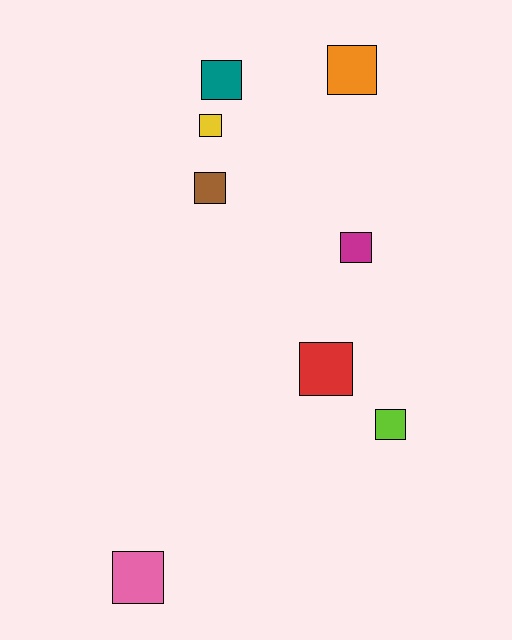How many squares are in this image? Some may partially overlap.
There are 8 squares.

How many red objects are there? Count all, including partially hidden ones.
There is 1 red object.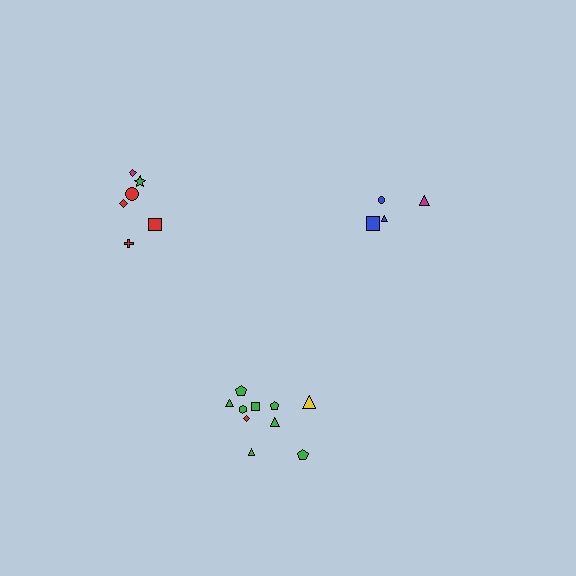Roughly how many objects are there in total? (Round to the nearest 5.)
Roughly 20 objects in total.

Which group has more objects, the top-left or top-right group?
The top-left group.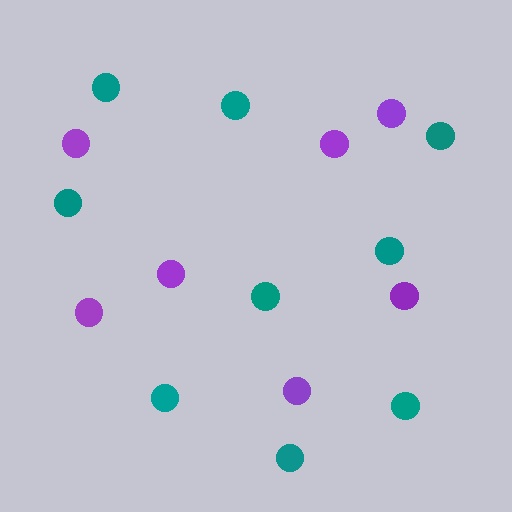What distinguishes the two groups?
There are 2 groups: one group of teal circles (9) and one group of purple circles (7).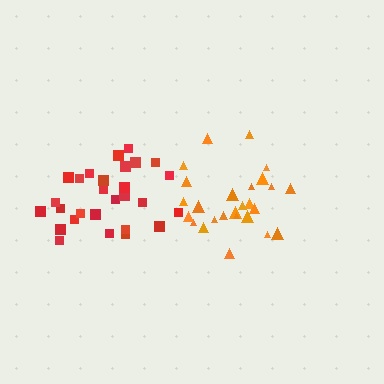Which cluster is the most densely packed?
Orange.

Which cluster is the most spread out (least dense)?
Red.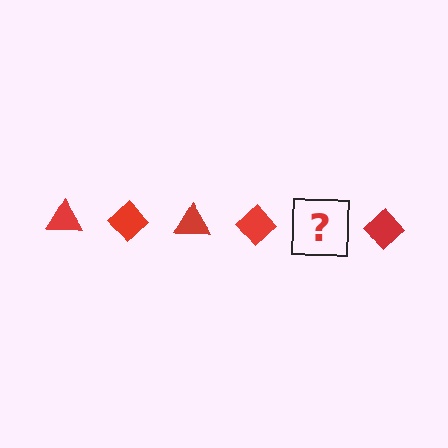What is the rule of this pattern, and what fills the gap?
The rule is that the pattern cycles through triangle, diamond shapes in red. The gap should be filled with a red triangle.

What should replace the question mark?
The question mark should be replaced with a red triangle.